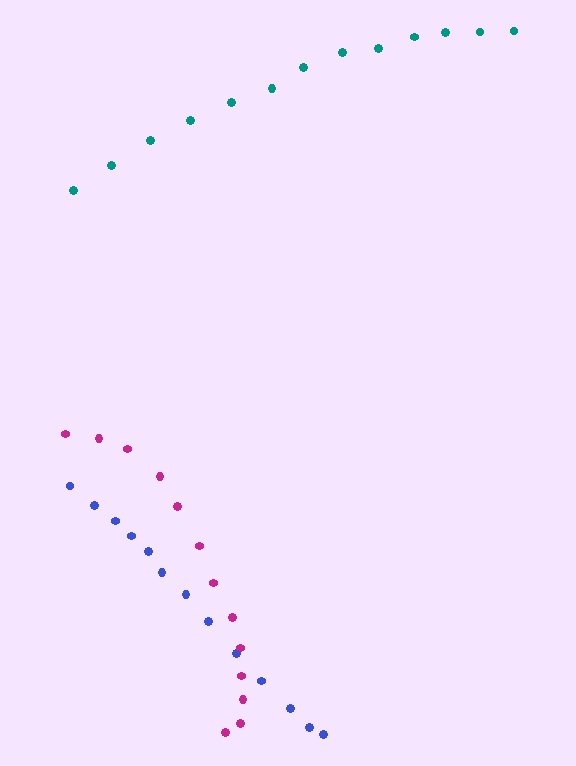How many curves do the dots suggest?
There are 3 distinct paths.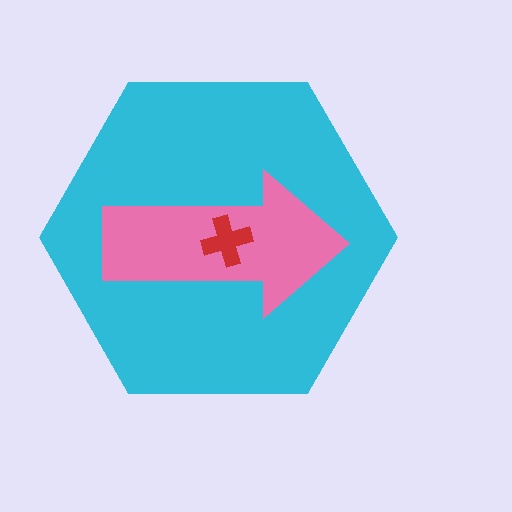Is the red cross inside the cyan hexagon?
Yes.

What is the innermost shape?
The red cross.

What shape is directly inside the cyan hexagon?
The pink arrow.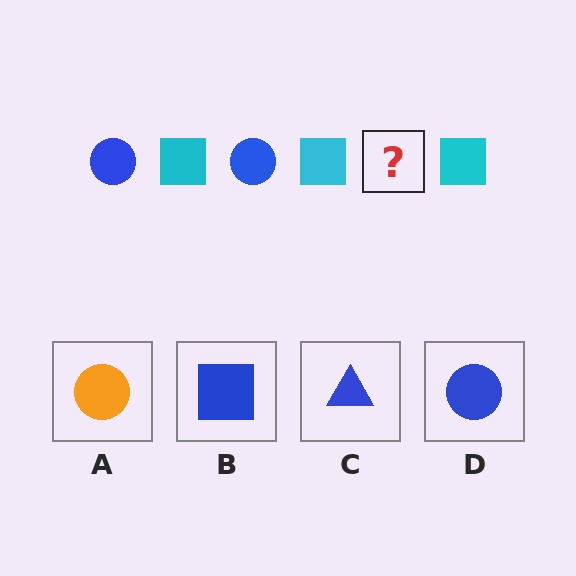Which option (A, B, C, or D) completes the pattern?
D.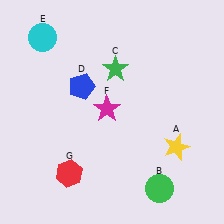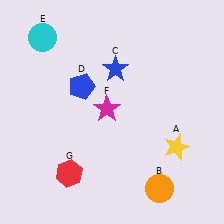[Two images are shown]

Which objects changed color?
B changed from green to orange. C changed from green to blue.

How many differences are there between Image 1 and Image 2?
There are 2 differences between the two images.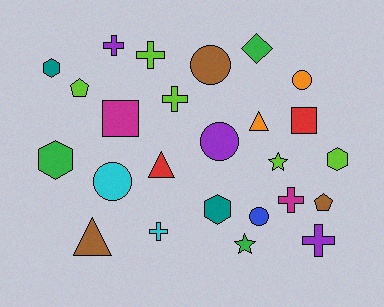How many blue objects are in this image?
There is 1 blue object.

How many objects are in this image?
There are 25 objects.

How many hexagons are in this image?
There are 4 hexagons.